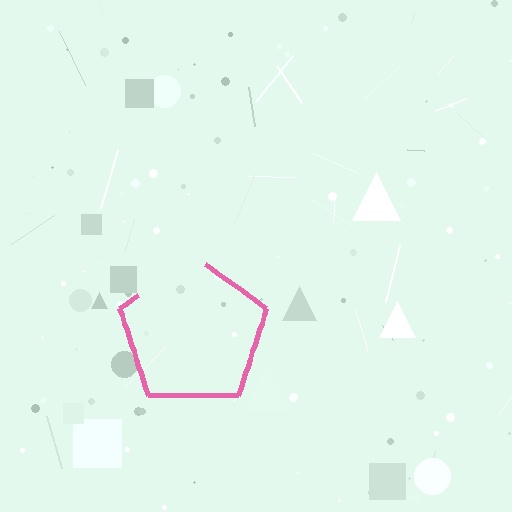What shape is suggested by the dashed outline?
The dashed outline suggests a pentagon.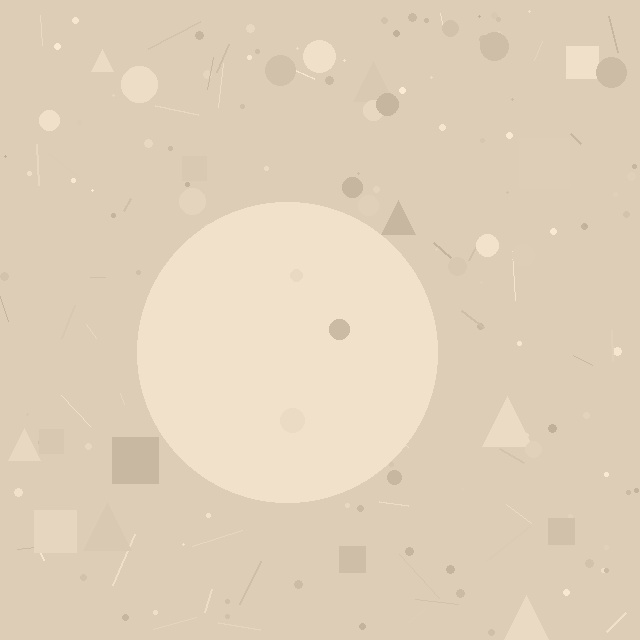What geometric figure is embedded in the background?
A circle is embedded in the background.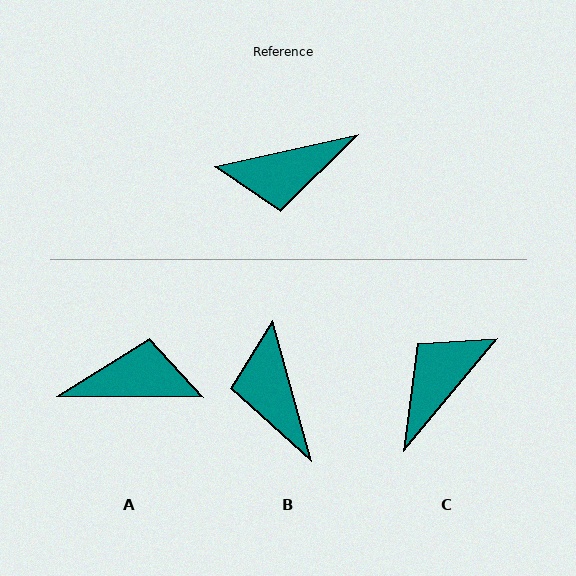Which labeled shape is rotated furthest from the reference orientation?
A, about 167 degrees away.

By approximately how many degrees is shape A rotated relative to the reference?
Approximately 167 degrees counter-clockwise.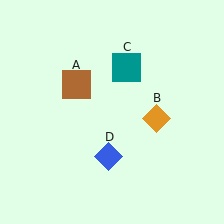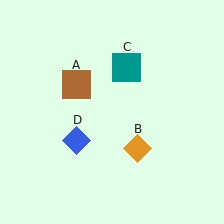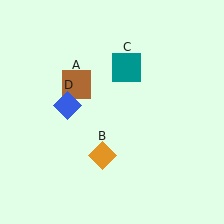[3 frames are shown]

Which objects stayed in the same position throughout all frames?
Brown square (object A) and teal square (object C) remained stationary.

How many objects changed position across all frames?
2 objects changed position: orange diamond (object B), blue diamond (object D).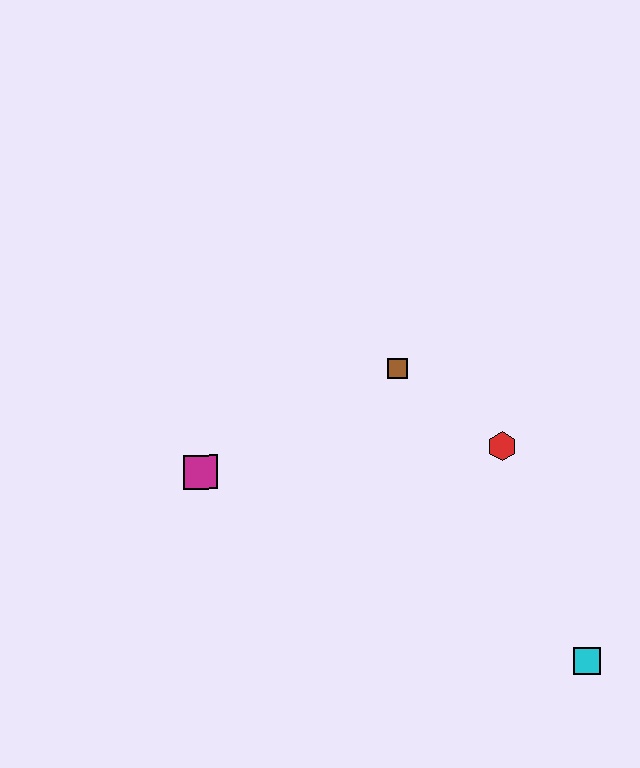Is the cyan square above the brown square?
No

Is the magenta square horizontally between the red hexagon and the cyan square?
No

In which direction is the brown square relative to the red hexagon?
The brown square is to the left of the red hexagon.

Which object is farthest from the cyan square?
The magenta square is farthest from the cyan square.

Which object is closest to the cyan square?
The red hexagon is closest to the cyan square.